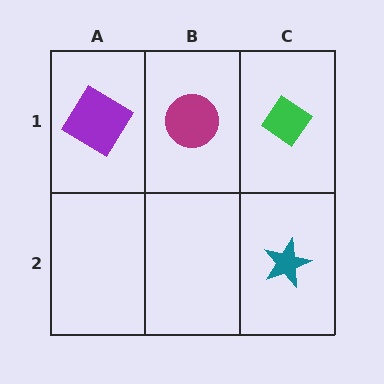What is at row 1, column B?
A magenta circle.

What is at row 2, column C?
A teal star.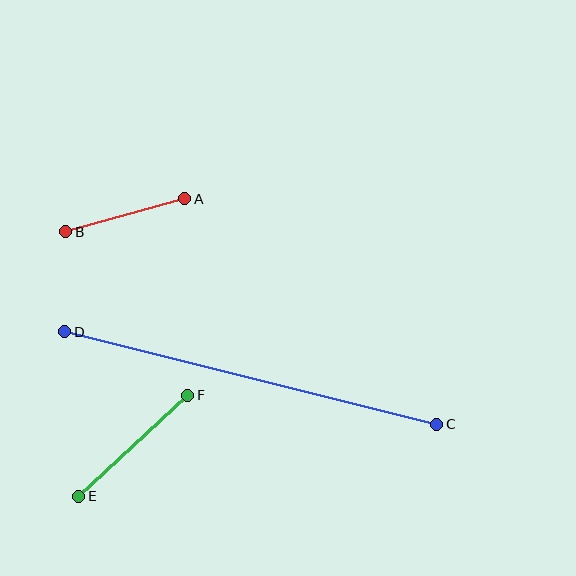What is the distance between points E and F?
The distance is approximately 148 pixels.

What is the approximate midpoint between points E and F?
The midpoint is at approximately (133, 446) pixels.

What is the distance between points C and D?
The distance is approximately 383 pixels.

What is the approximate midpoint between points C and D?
The midpoint is at approximately (251, 378) pixels.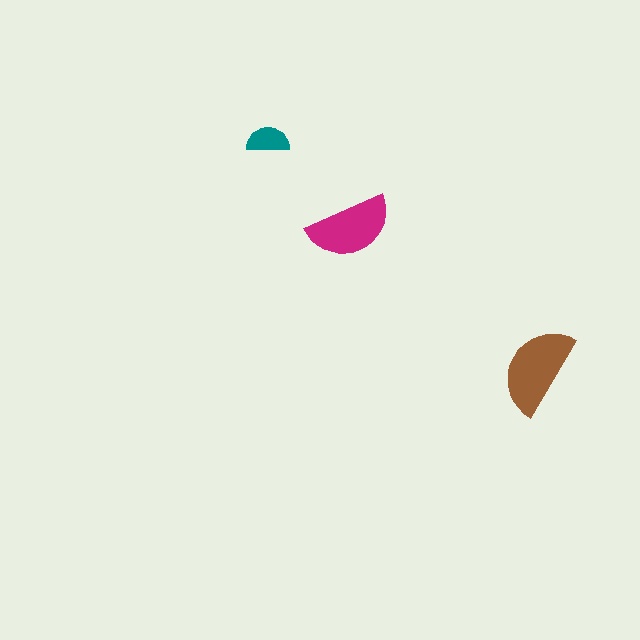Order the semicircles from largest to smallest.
the brown one, the magenta one, the teal one.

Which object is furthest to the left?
The teal semicircle is leftmost.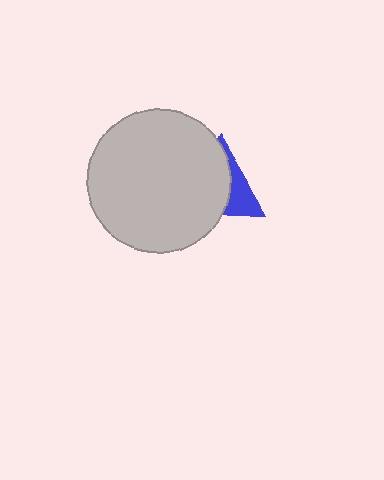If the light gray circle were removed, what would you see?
You would see the complete blue triangle.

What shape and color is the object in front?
The object in front is a light gray circle.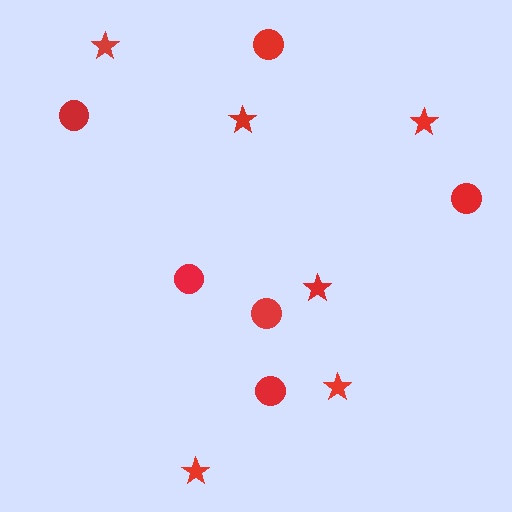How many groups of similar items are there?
There are 2 groups: one group of circles (6) and one group of stars (6).